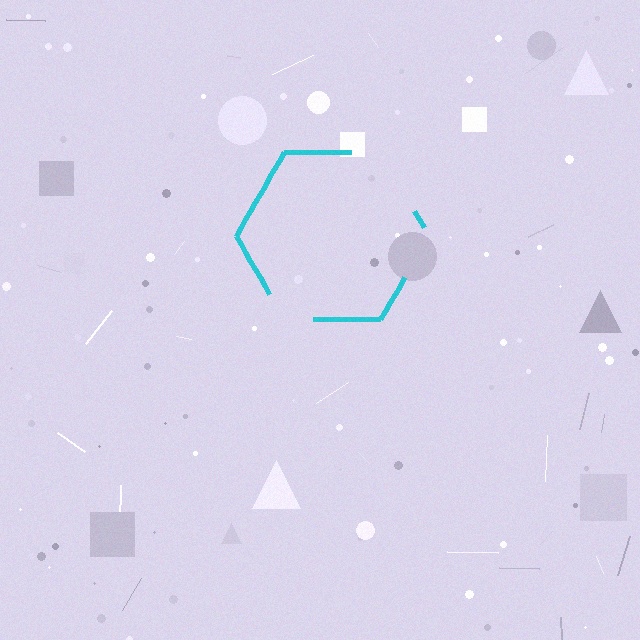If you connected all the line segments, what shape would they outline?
They would outline a hexagon.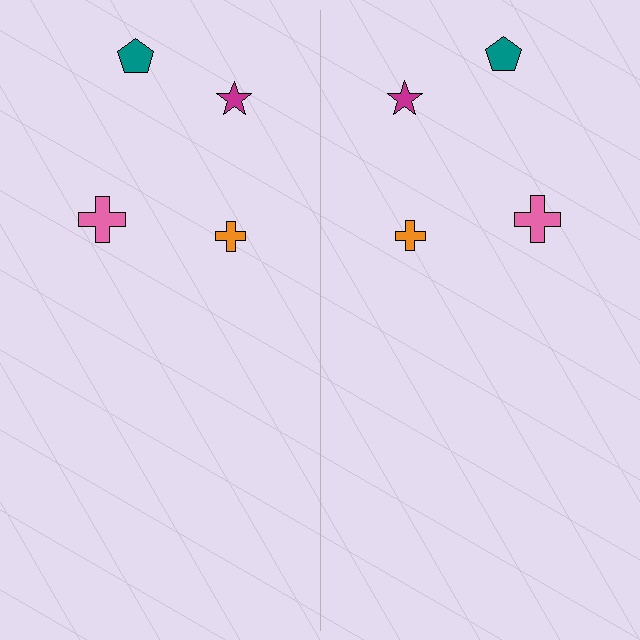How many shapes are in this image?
There are 8 shapes in this image.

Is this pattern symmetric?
Yes, this pattern has bilateral (reflection) symmetry.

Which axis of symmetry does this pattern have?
The pattern has a vertical axis of symmetry running through the center of the image.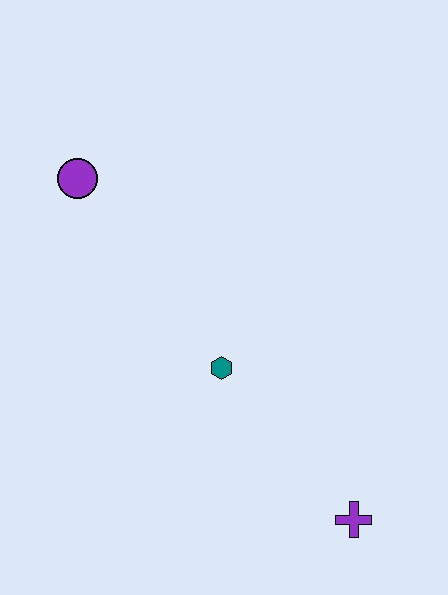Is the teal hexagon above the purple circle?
No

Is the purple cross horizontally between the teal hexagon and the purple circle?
No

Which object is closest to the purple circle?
The teal hexagon is closest to the purple circle.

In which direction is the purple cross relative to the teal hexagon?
The purple cross is below the teal hexagon.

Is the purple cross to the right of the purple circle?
Yes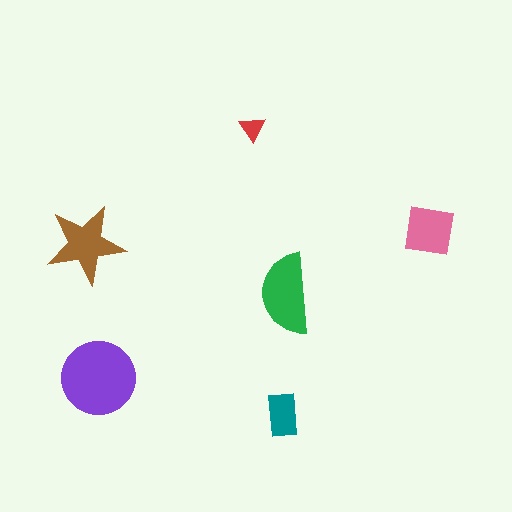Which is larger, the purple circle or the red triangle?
The purple circle.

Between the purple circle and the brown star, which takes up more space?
The purple circle.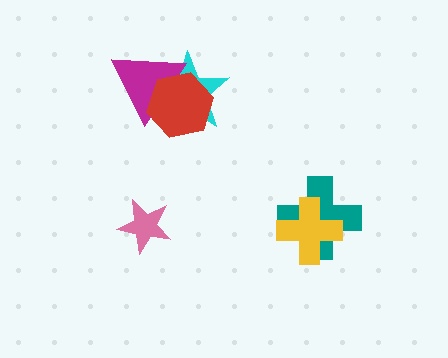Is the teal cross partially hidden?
Yes, it is partially covered by another shape.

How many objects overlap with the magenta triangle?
2 objects overlap with the magenta triangle.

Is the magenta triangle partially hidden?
Yes, it is partially covered by another shape.